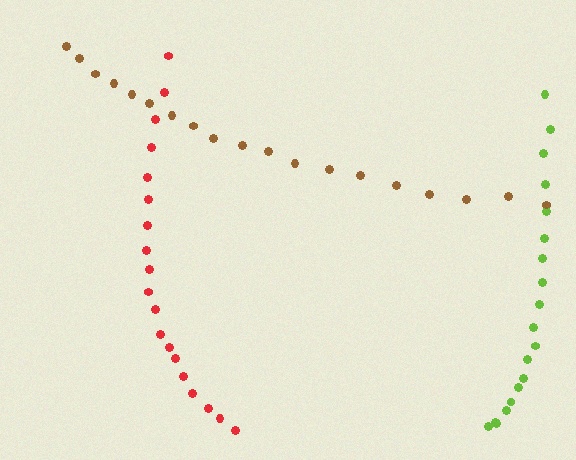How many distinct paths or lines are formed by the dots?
There are 3 distinct paths.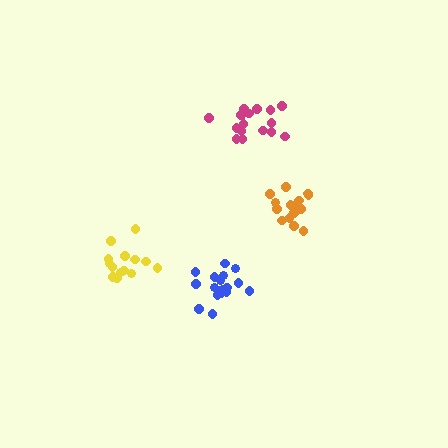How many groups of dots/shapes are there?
There are 4 groups.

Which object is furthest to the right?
The orange cluster is rightmost.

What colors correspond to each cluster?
The clusters are colored: magenta, yellow, blue, orange.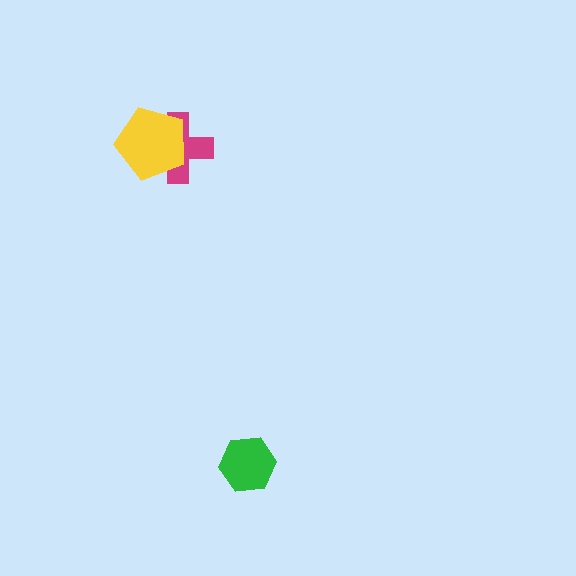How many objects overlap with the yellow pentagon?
1 object overlaps with the yellow pentagon.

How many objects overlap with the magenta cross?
1 object overlaps with the magenta cross.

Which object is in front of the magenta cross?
The yellow pentagon is in front of the magenta cross.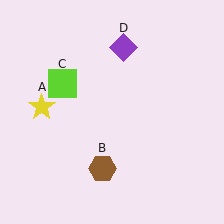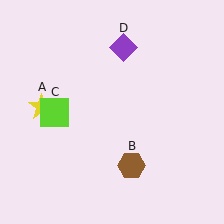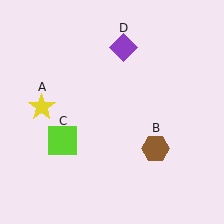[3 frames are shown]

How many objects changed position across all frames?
2 objects changed position: brown hexagon (object B), lime square (object C).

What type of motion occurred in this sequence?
The brown hexagon (object B), lime square (object C) rotated counterclockwise around the center of the scene.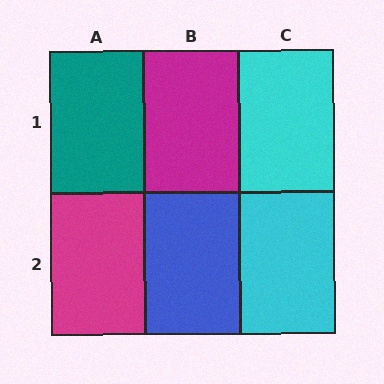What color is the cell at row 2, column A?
Magenta.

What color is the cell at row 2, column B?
Blue.